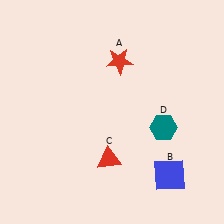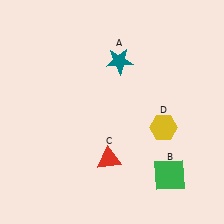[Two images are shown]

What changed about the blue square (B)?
In Image 1, B is blue. In Image 2, it changed to green.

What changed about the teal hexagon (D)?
In Image 1, D is teal. In Image 2, it changed to yellow.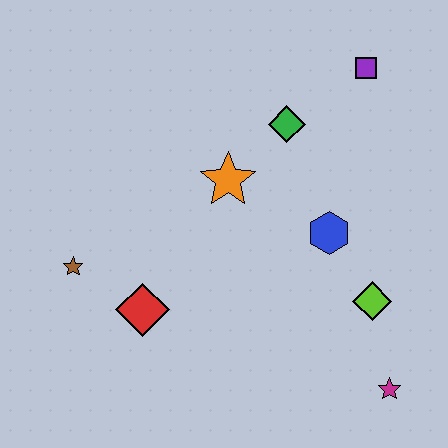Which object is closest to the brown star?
The red diamond is closest to the brown star.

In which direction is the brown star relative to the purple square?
The brown star is to the left of the purple square.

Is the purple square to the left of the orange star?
No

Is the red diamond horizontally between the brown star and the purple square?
Yes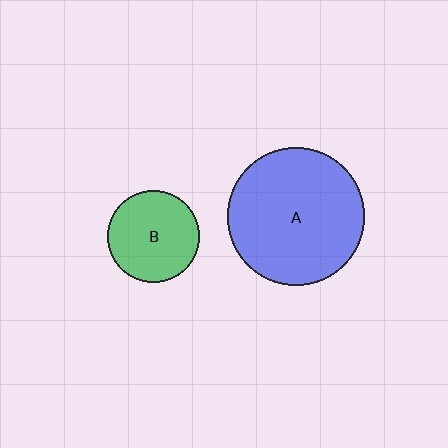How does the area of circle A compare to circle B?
Approximately 2.2 times.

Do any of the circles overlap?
No, none of the circles overlap.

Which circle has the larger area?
Circle A (blue).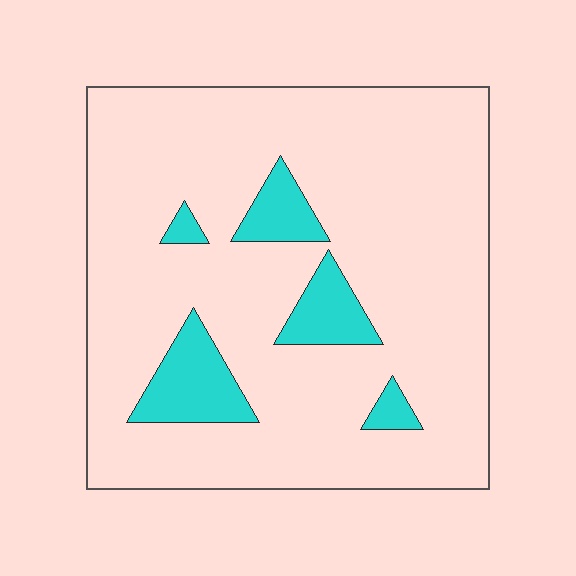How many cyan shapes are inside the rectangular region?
5.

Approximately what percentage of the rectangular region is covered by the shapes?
Approximately 15%.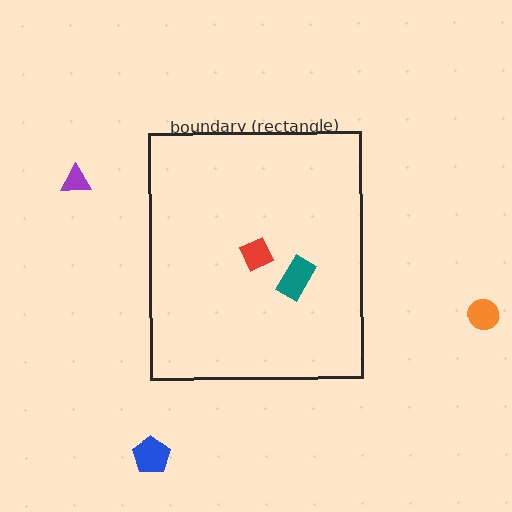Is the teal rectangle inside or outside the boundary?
Inside.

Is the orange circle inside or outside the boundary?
Outside.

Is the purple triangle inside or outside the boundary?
Outside.